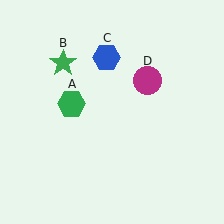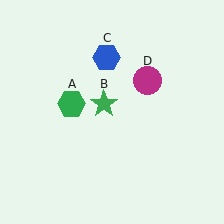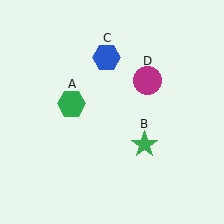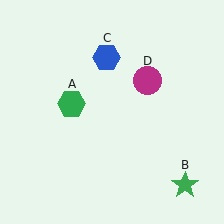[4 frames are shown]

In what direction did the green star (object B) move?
The green star (object B) moved down and to the right.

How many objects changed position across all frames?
1 object changed position: green star (object B).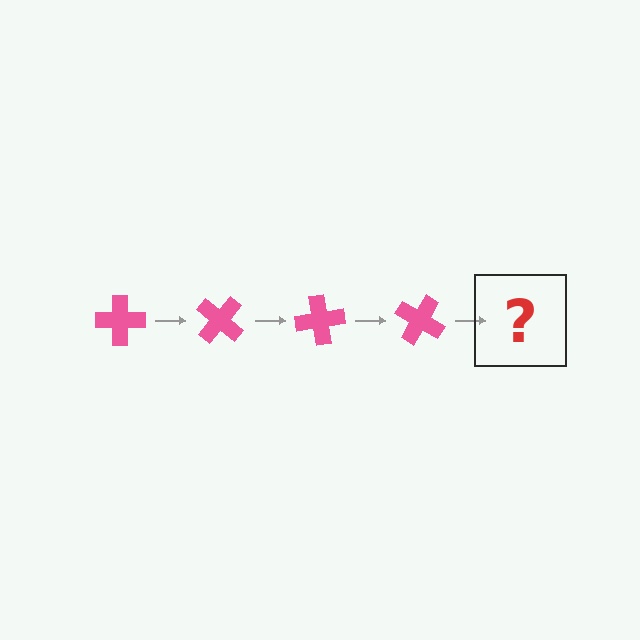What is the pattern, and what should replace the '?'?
The pattern is that the cross rotates 40 degrees each step. The '?' should be a pink cross rotated 160 degrees.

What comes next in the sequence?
The next element should be a pink cross rotated 160 degrees.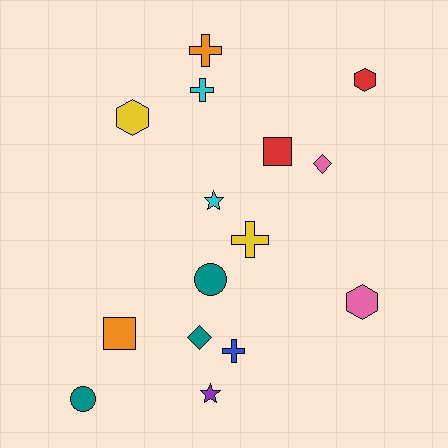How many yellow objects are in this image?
There are 2 yellow objects.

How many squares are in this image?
There are 2 squares.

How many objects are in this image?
There are 15 objects.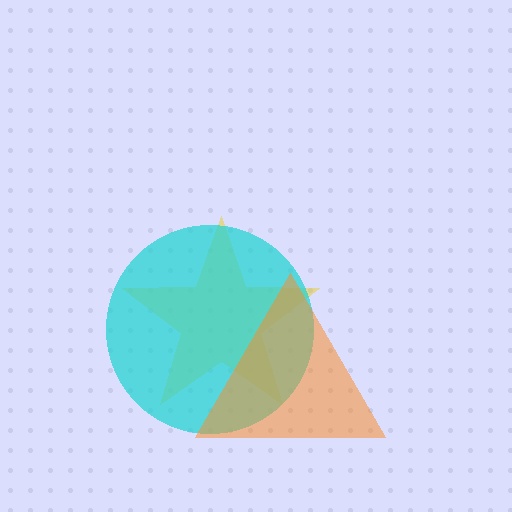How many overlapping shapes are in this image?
There are 3 overlapping shapes in the image.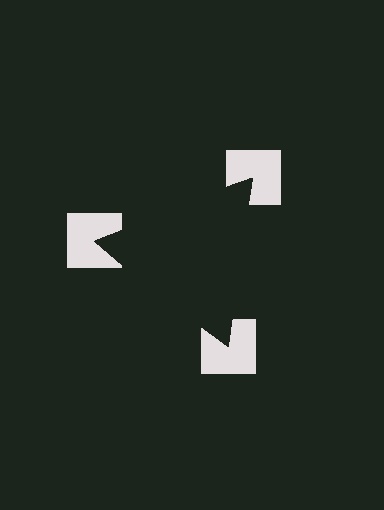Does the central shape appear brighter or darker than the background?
It typically appears slightly darker than the background, even though no actual brightness change is drawn.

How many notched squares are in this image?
There are 3 — one at each vertex of the illusory triangle.